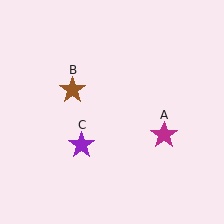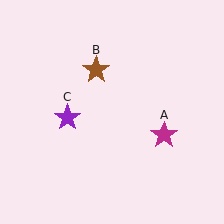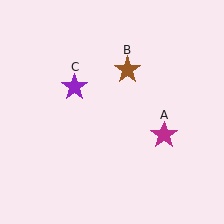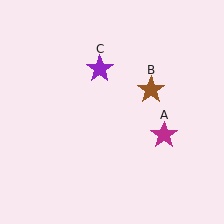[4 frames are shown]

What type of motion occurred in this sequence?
The brown star (object B), purple star (object C) rotated clockwise around the center of the scene.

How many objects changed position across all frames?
2 objects changed position: brown star (object B), purple star (object C).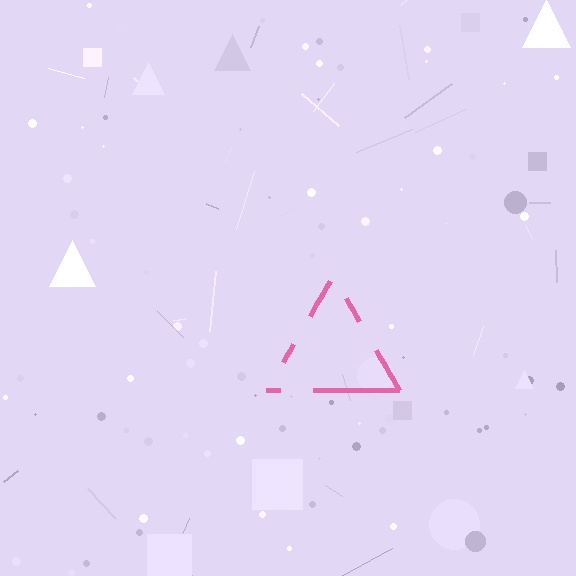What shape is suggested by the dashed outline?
The dashed outline suggests a triangle.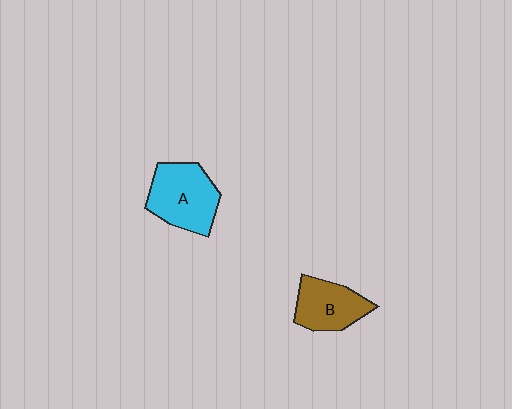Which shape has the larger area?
Shape A (cyan).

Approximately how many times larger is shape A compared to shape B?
Approximately 1.3 times.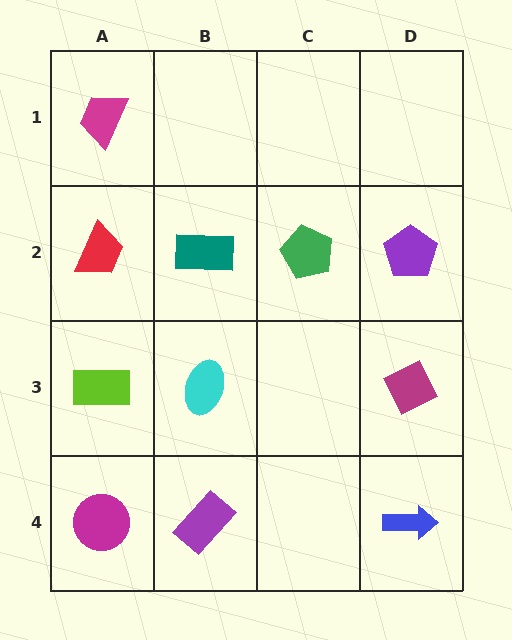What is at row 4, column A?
A magenta circle.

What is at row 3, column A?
A lime rectangle.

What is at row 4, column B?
A purple rectangle.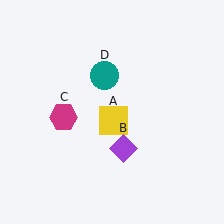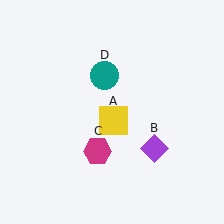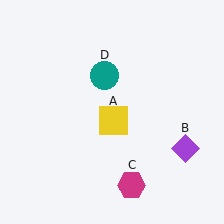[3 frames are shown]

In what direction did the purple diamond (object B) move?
The purple diamond (object B) moved right.